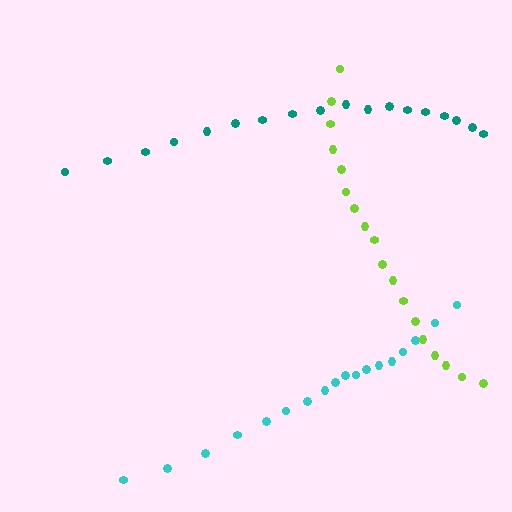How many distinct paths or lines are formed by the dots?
There are 3 distinct paths.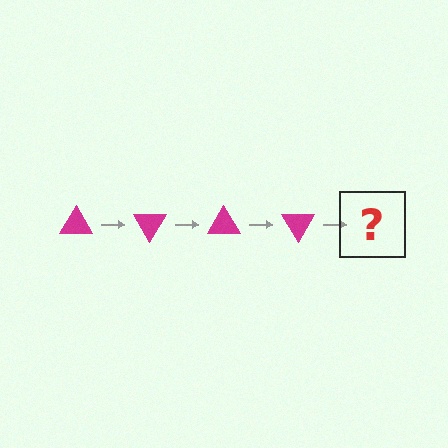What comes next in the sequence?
The next element should be a magenta triangle rotated 240 degrees.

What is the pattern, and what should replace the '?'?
The pattern is that the triangle rotates 60 degrees each step. The '?' should be a magenta triangle rotated 240 degrees.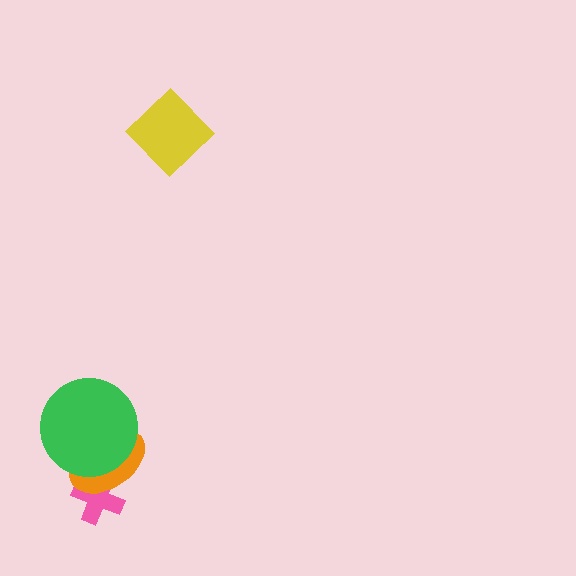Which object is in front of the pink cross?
The orange ellipse is in front of the pink cross.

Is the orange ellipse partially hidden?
Yes, it is partially covered by another shape.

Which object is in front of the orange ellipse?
The green circle is in front of the orange ellipse.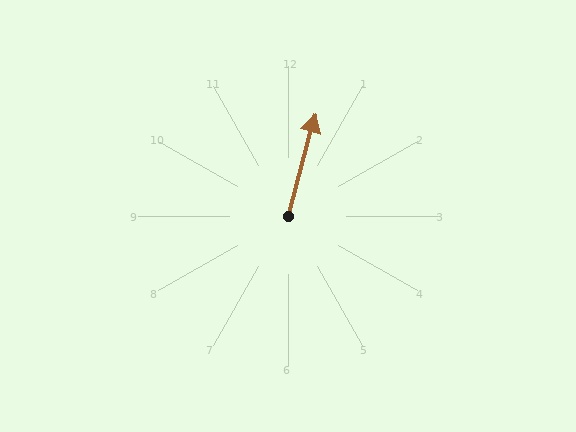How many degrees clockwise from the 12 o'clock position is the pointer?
Approximately 15 degrees.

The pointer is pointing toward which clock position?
Roughly 12 o'clock.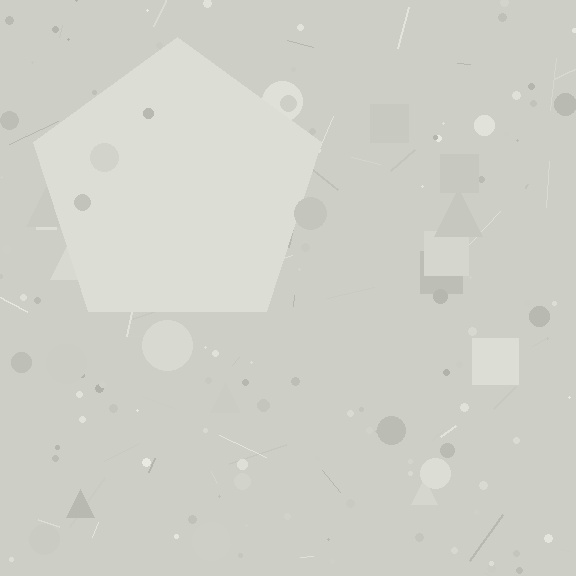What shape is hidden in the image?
A pentagon is hidden in the image.